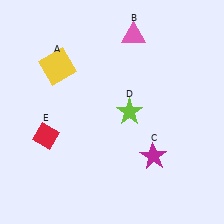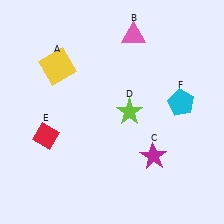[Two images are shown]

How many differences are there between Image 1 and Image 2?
There is 1 difference between the two images.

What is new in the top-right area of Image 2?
A cyan pentagon (F) was added in the top-right area of Image 2.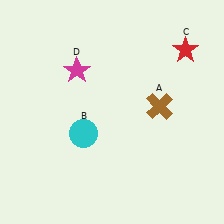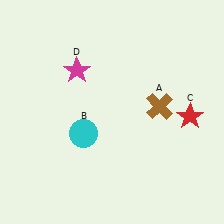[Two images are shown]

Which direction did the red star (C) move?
The red star (C) moved down.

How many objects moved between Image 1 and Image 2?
1 object moved between the two images.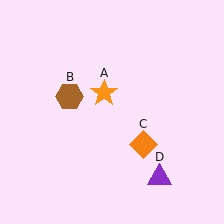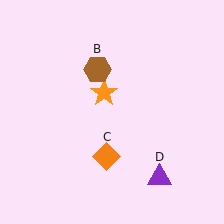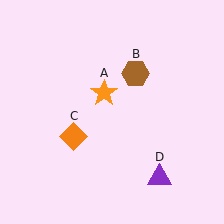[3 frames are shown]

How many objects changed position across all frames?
2 objects changed position: brown hexagon (object B), orange diamond (object C).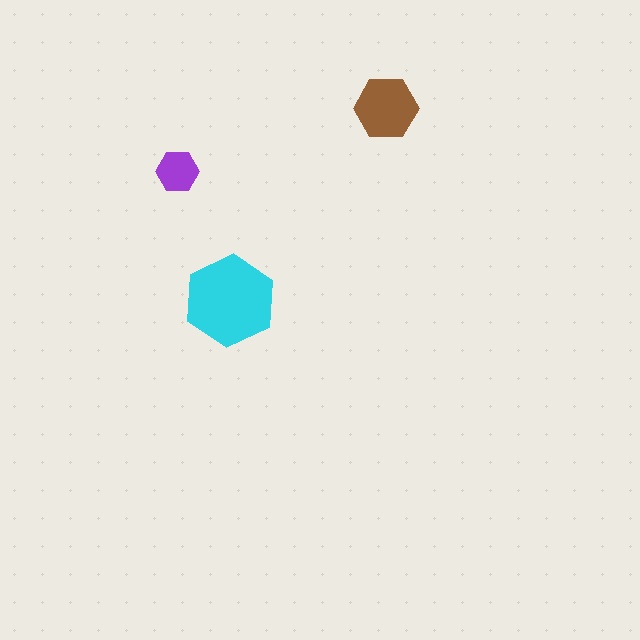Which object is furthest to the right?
The brown hexagon is rightmost.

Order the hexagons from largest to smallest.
the cyan one, the brown one, the purple one.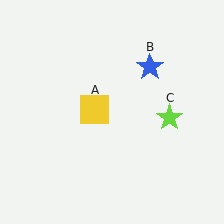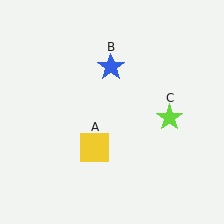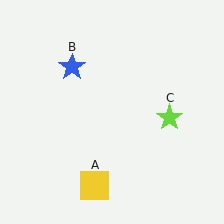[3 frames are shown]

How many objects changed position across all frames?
2 objects changed position: yellow square (object A), blue star (object B).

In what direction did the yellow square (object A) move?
The yellow square (object A) moved down.